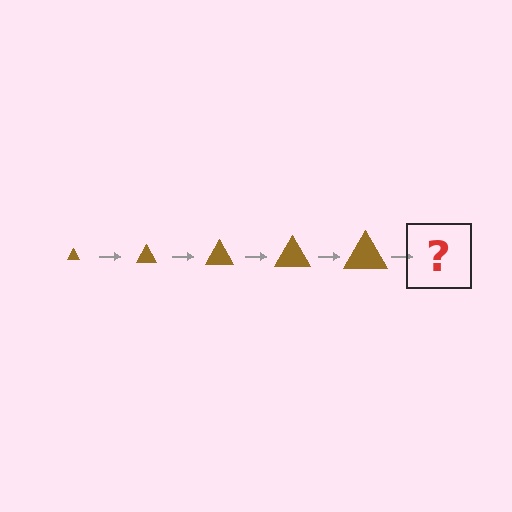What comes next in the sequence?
The next element should be a brown triangle, larger than the previous one.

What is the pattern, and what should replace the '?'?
The pattern is that the triangle gets progressively larger each step. The '?' should be a brown triangle, larger than the previous one.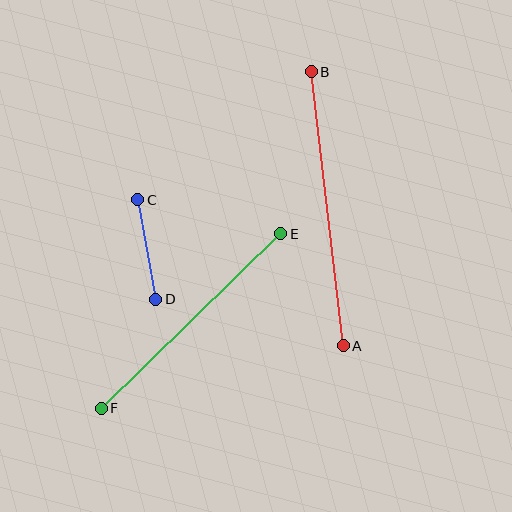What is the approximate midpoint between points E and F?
The midpoint is at approximately (191, 321) pixels.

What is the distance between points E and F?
The distance is approximately 250 pixels.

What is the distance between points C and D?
The distance is approximately 101 pixels.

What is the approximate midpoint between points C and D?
The midpoint is at approximately (147, 250) pixels.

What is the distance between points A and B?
The distance is approximately 276 pixels.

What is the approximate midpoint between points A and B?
The midpoint is at approximately (327, 209) pixels.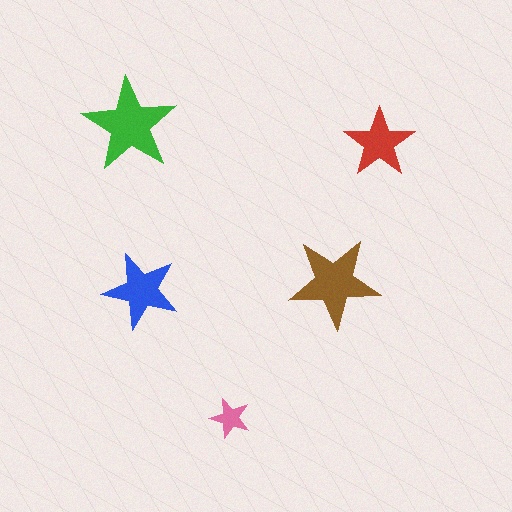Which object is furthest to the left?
The green star is leftmost.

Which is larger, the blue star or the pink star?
The blue one.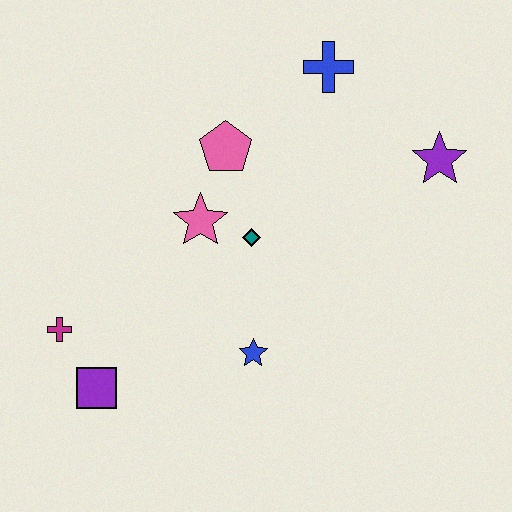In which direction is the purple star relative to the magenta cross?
The purple star is to the right of the magenta cross.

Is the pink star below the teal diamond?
No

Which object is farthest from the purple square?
The purple star is farthest from the purple square.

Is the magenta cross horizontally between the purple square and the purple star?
No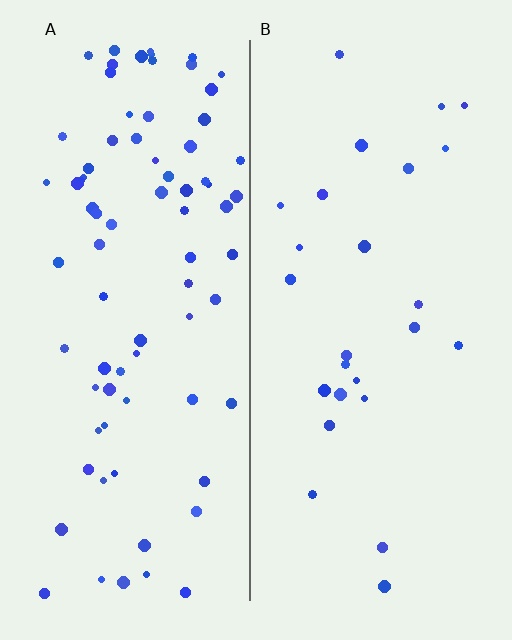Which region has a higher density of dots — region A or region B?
A (the left).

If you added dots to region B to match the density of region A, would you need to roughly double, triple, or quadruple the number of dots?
Approximately triple.